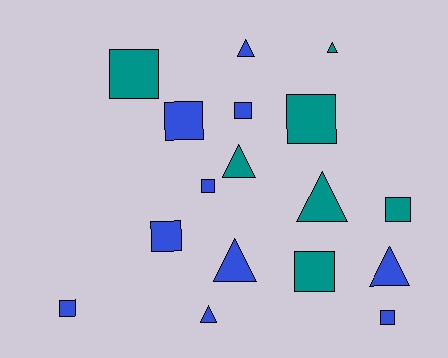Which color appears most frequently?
Blue, with 10 objects.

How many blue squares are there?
There are 6 blue squares.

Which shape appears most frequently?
Square, with 10 objects.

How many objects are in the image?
There are 17 objects.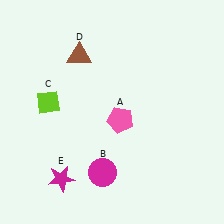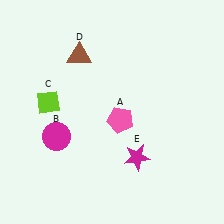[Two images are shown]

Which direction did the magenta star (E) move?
The magenta star (E) moved right.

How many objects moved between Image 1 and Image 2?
2 objects moved between the two images.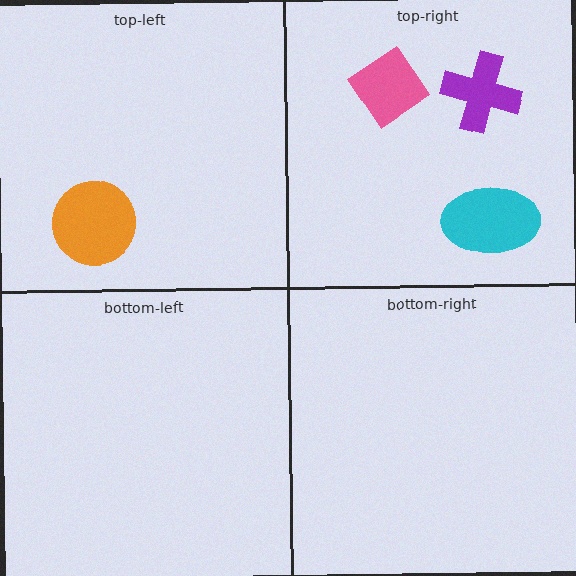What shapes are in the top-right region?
The cyan ellipse, the purple cross, the pink diamond.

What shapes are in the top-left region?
The orange circle.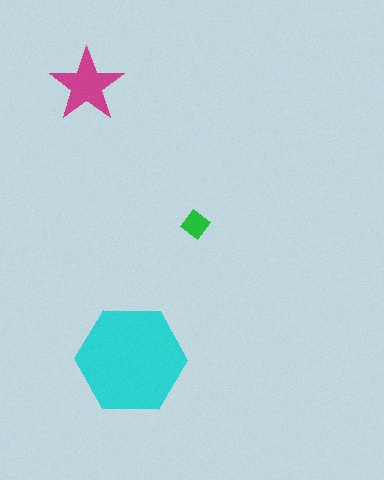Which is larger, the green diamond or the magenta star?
The magenta star.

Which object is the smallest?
The green diamond.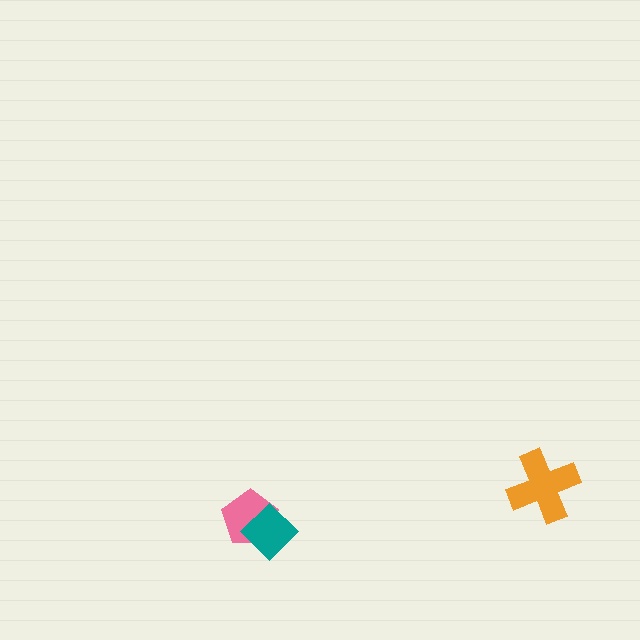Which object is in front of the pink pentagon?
The teal diamond is in front of the pink pentagon.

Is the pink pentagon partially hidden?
Yes, it is partially covered by another shape.